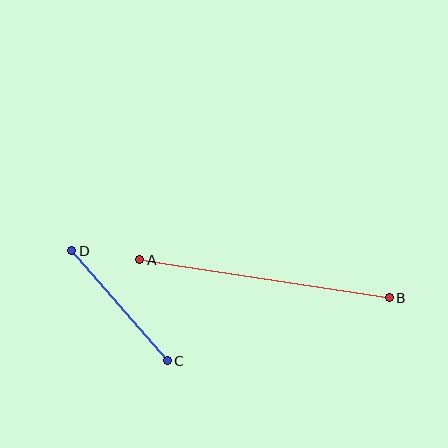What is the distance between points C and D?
The distance is approximately 146 pixels.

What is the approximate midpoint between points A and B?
The midpoint is at approximately (265, 279) pixels.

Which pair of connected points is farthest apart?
Points A and B are farthest apart.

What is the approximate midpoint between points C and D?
The midpoint is at approximately (119, 306) pixels.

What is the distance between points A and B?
The distance is approximately 252 pixels.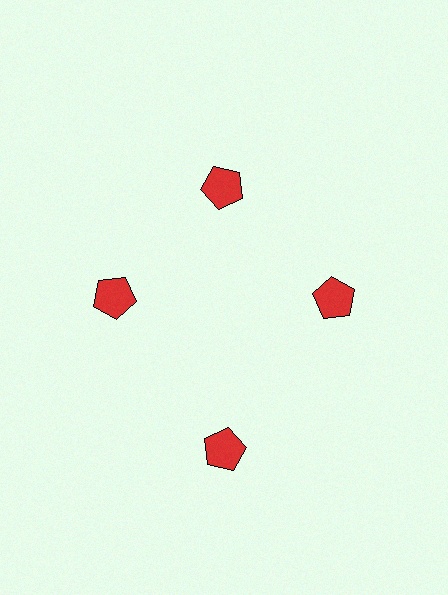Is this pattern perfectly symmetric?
No. The 4 red pentagons are arranged in a ring, but one element near the 6 o'clock position is pushed outward from the center, breaking the 4-fold rotational symmetry.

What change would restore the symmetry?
The symmetry would be restored by moving it inward, back onto the ring so that all 4 pentagons sit at equal angles and equal distance from the center.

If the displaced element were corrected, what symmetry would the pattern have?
It would have 4-fold rotational symmetry — the pattern would map onto itself every 90 degrees.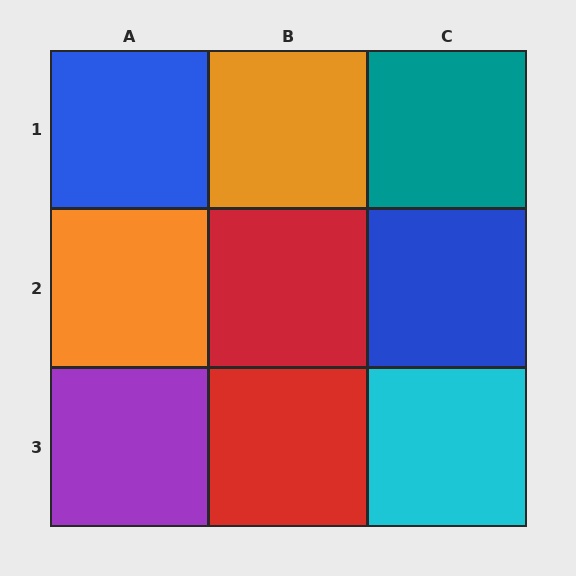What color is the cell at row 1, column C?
Teal.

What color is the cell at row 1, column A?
Blue.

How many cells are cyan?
1 cell is cyan.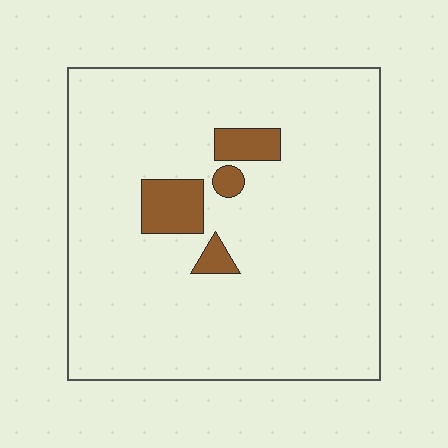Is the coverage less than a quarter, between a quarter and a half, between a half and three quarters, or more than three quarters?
Less than a quarter.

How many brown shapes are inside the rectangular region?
4.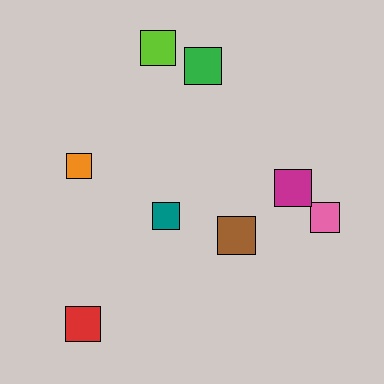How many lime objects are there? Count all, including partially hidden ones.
There is 1 lime object.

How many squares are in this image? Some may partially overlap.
There are 8 squares.